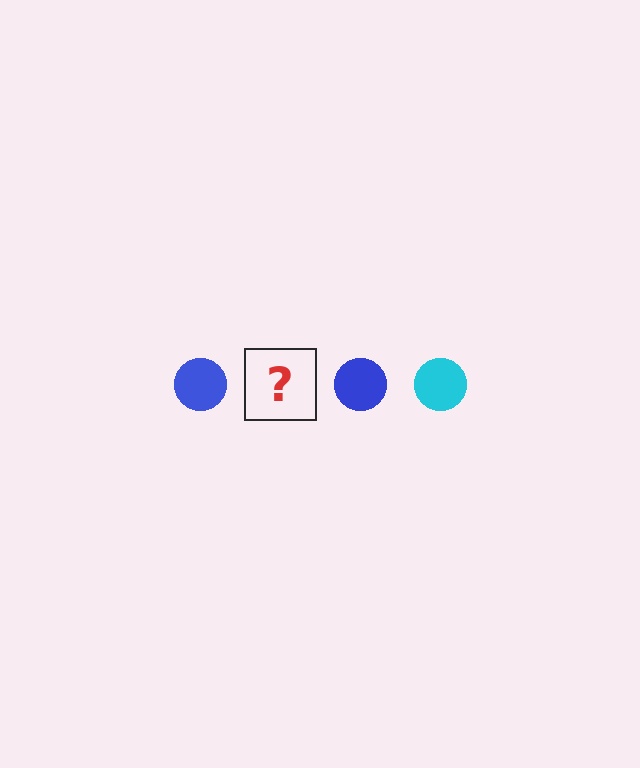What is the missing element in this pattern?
The missing element is a cyan circle.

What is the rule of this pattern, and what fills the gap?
The rule is that the pattern cycles through blue, cyan circles. The gap should be filled with a cyan circle.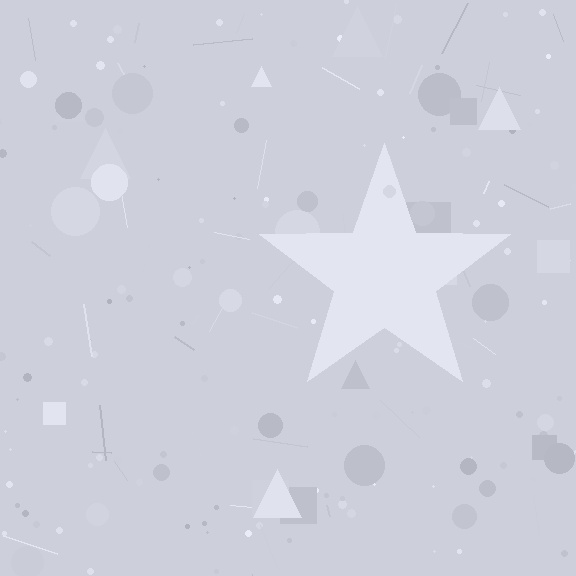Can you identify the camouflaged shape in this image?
The camouflaged shape is a star.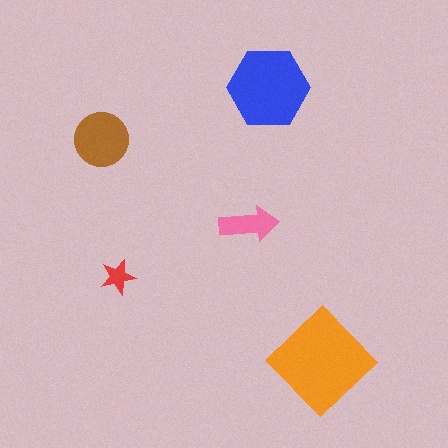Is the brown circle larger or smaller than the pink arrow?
Larger.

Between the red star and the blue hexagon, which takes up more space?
The blue hexagon.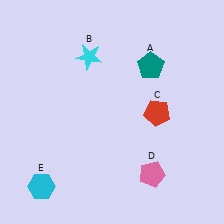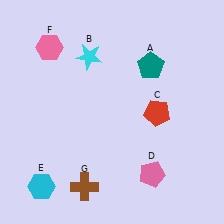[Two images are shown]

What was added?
A pink hexagon (F), a brown cross (G) were added in Image 2.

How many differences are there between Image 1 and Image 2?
There are 2 differences between the two images.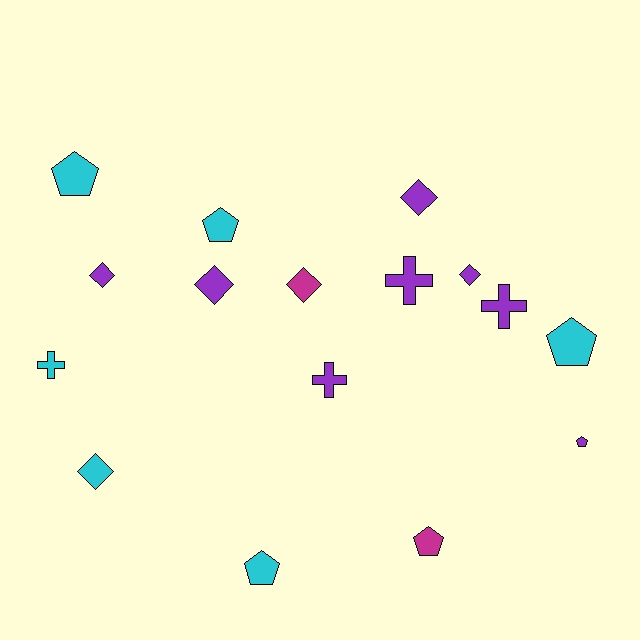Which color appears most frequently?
Purple, with 8 objects.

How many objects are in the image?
There are 16 objects.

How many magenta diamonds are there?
There is 1 magenta diamond.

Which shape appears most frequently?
Diamond, with 6 objects.